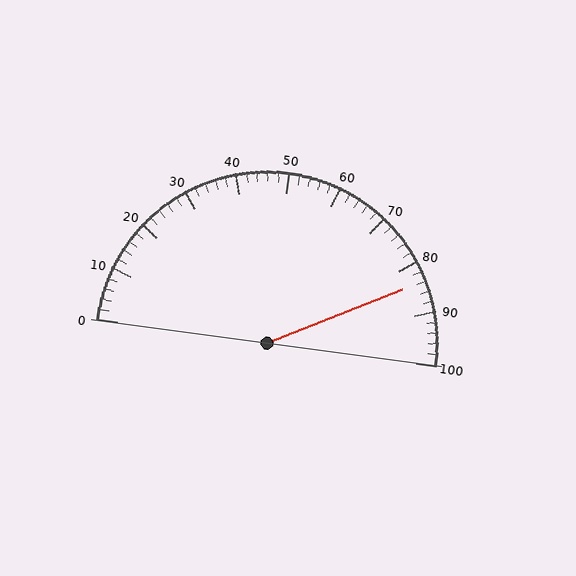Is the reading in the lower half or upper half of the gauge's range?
The reading is in the upper half of the range (0 to 100).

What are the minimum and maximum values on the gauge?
The gauge ranges from 0 to 100.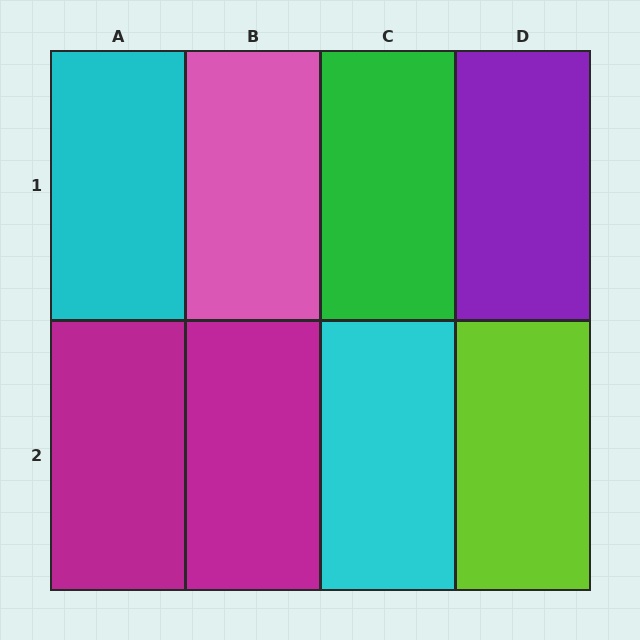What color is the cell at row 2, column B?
Magenta.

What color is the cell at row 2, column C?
Cyan.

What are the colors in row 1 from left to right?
Cyan, pink, green, purple.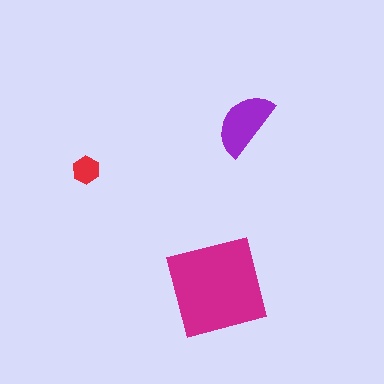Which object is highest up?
The purple semicircle is topmost.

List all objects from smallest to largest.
The red hexagon, the purple semicircle, the magenta square.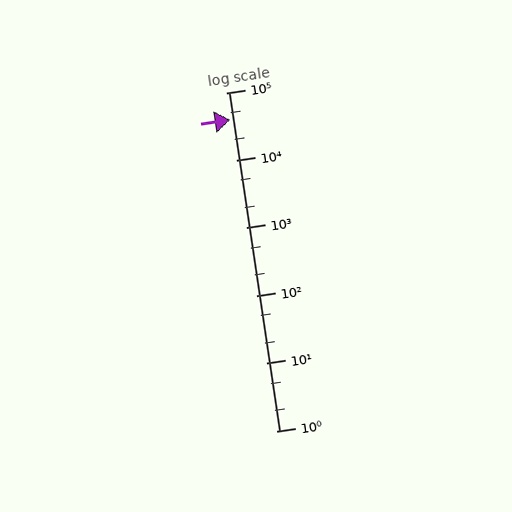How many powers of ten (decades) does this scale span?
The scale spans 5 decades, from 1 to 100000.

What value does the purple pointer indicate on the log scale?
The pointer indicates approximately 39000.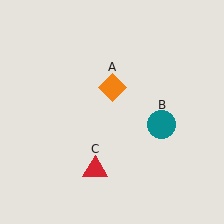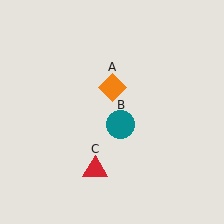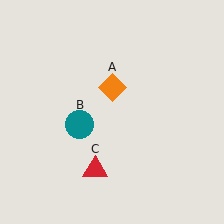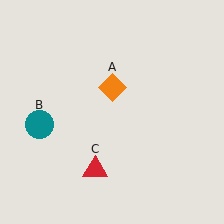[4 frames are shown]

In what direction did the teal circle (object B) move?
The teal circle (object B) moved left.